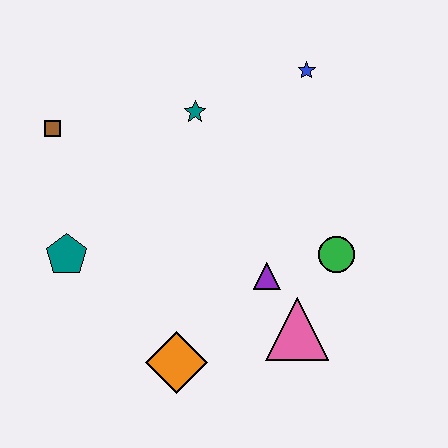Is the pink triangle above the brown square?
No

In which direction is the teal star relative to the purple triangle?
The teal star is above the purple triangle.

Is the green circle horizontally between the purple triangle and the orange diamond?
No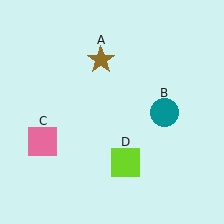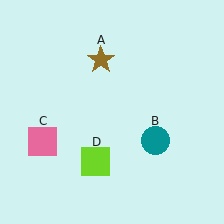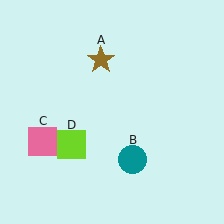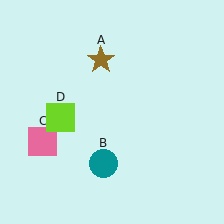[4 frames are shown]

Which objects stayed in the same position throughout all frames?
Brown star (object A) and pink square (object C) remained stationary.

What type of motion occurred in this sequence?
The teal circle (object B), lime square (object D) rotated clockwise around the center of the scene.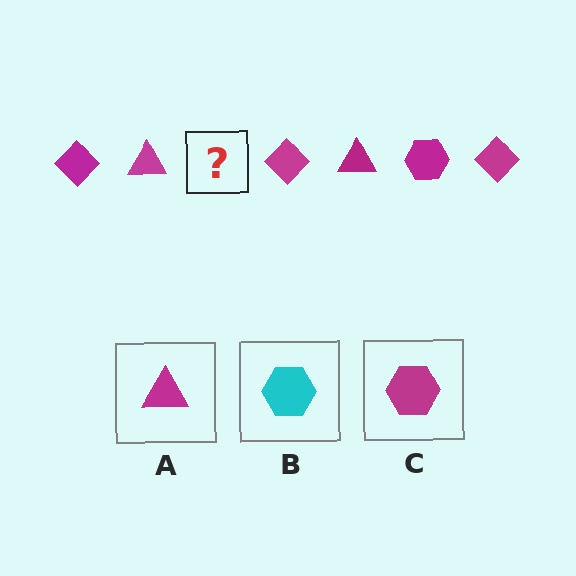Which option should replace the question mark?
Option C.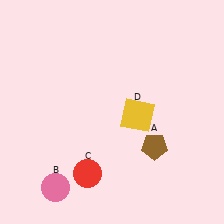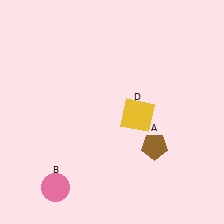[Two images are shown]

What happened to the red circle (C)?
The red circle (C) was removed in Image 2. It was in the bottom-left area of Image 1.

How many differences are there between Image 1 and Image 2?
There is 1 difference between the two images.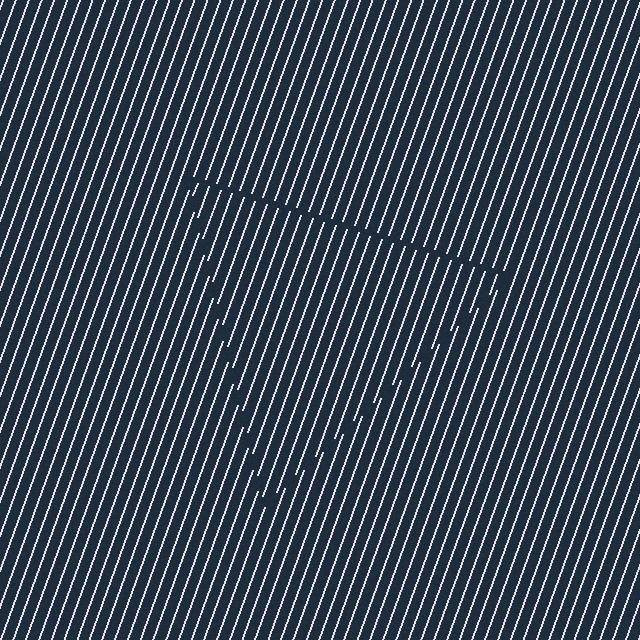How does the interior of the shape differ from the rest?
The interior of the shape contains the same grating, shifted by half a period — the contour is defined by the phase discontinuity where line-ends from the inner and outer gratings abut.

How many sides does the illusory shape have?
3 sides — the line-ends trace a triangle.